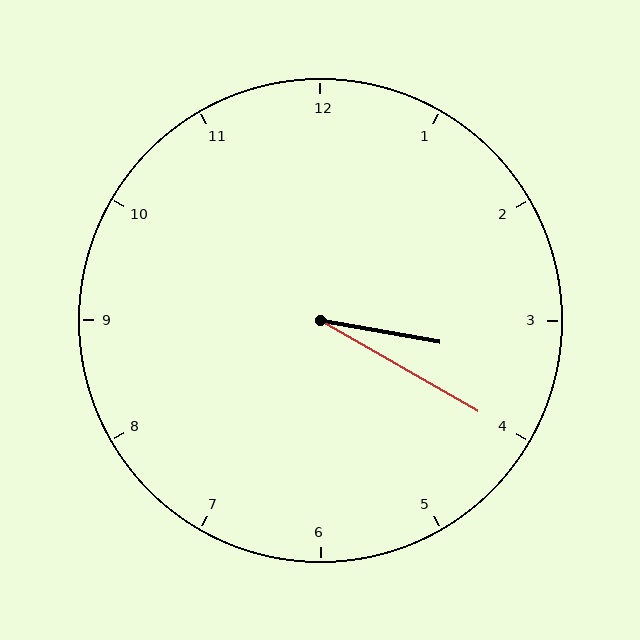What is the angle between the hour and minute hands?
Approximately 20 degrees.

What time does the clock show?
3:20.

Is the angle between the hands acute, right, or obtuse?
It is acute.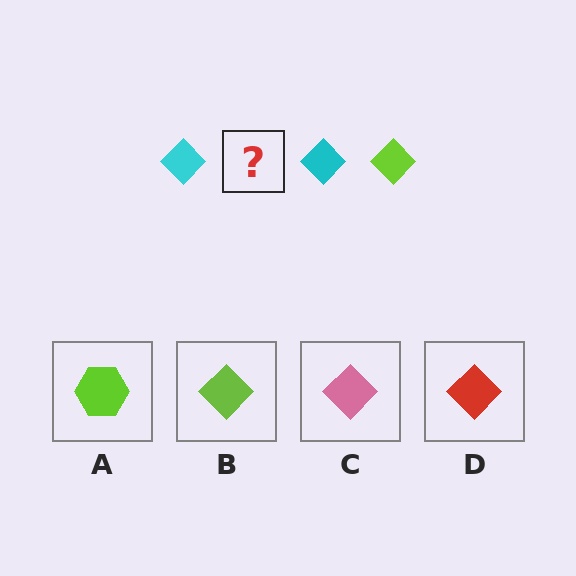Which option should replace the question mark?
Option B.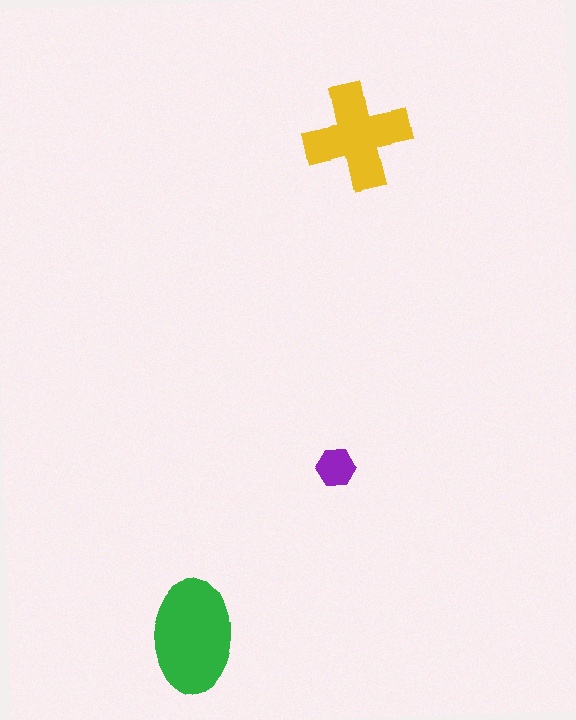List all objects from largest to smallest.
The green ellipse, the yellow cross, the purple hexagon.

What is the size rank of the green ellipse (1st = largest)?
1st.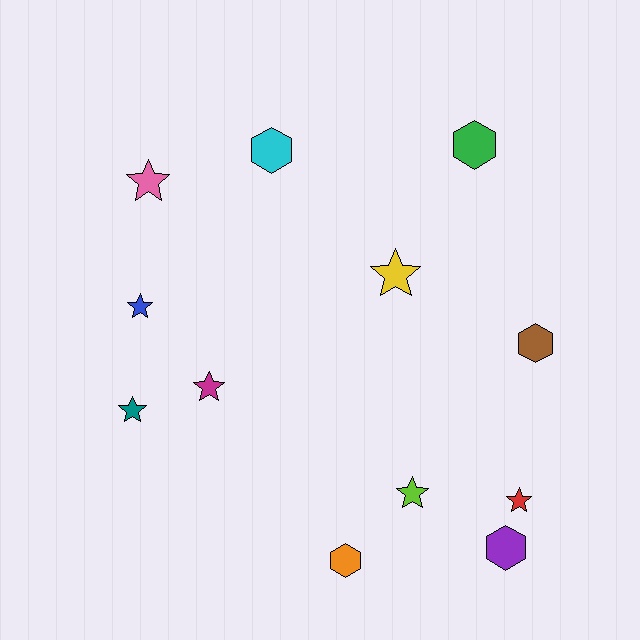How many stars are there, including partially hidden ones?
There are 7 stars.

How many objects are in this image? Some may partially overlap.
There are 12 objects.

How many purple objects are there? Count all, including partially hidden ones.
There is 1 purple object.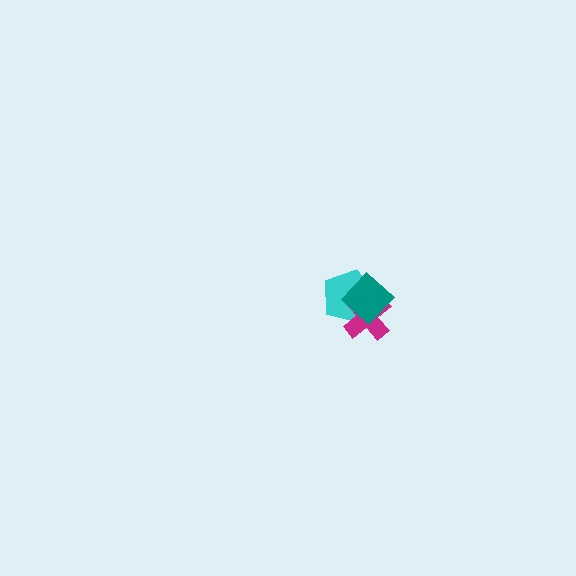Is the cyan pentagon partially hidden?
Yes, it is partially covered by another shape.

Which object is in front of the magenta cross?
The teal diamond is in front of the magenta cross.